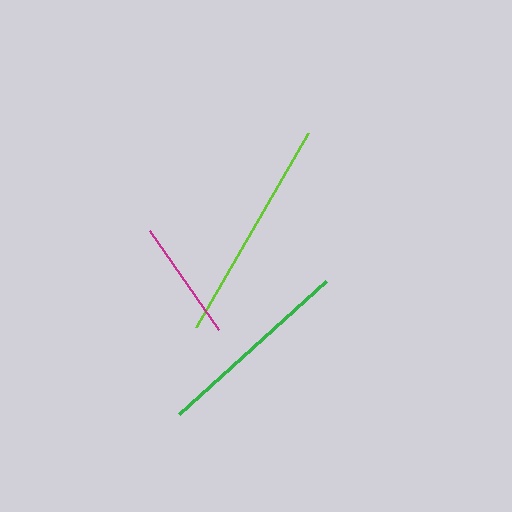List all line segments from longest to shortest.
From longest to shortest: lime, green, magenta.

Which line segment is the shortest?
The magenta line is the shortest at approximately 120 pixels.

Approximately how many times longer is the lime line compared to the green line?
The lime line is approximately 1.1 times the length of the green line.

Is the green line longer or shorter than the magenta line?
The green line is longer than the magenta line.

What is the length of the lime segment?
The lime segment is approximately 225 pixels long.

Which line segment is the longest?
The lime line is the longest at approximately 225 pixels.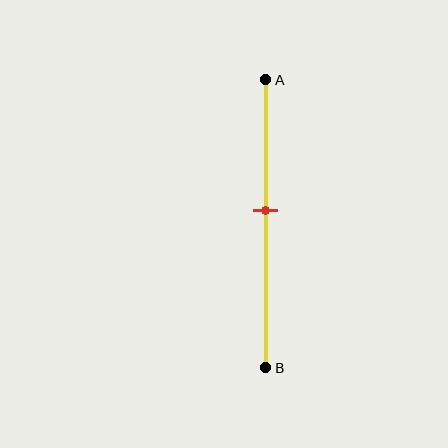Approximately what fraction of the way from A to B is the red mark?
The red mark is approximately 45% of the way from A to B.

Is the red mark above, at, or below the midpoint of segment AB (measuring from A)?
The red mark is above the midpoint of segment AB.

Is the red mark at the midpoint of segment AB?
No, the mark is at about 45% from A, not at the 50% midpoint.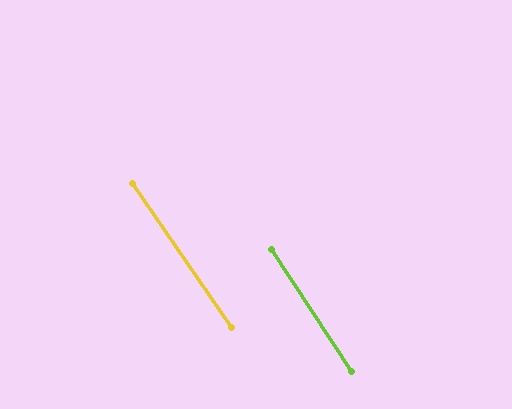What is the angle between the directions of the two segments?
Approximately 1 degree.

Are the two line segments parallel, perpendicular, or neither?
Parallel — their directions differ by only 1.3°.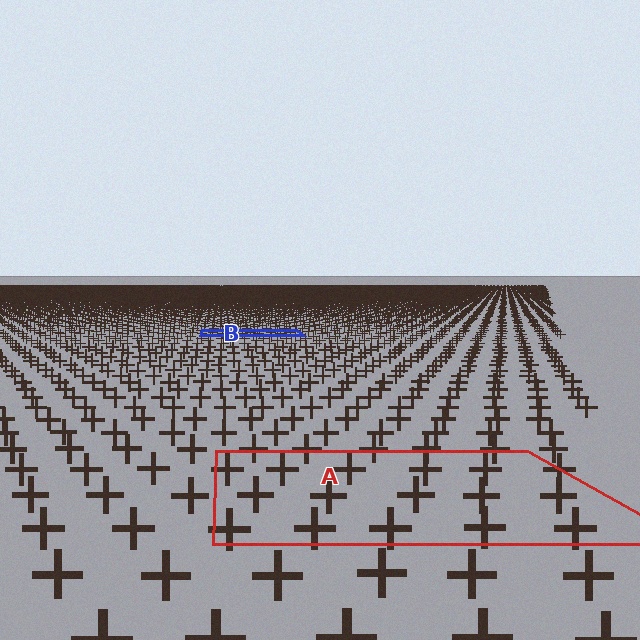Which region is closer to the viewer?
Region A is closer. The texture elements there are larger and more spread out.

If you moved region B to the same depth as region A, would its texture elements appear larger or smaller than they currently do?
They would appear larger. At a closer depth, the same texture elements are projected at a bigger on-screen size.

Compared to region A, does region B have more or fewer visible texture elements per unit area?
Region B has more texture elements per unit area — they are packed more densely because it is farther away.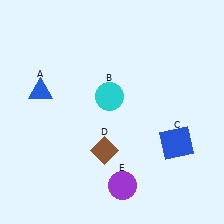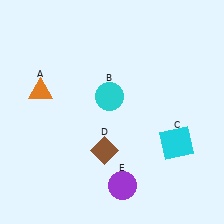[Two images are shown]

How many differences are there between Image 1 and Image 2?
There are 2 differences between the two images.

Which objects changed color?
A changed from blue to orange. C changed from blue to cyan.